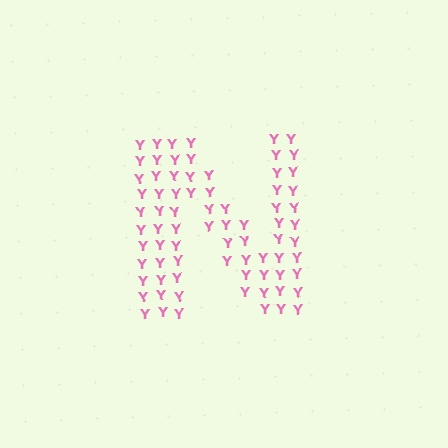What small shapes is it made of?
It is made of small letter Y's.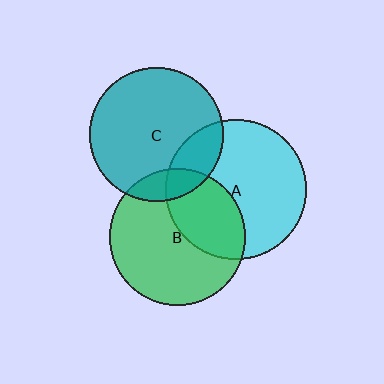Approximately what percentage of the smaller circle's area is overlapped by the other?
Approximately 15%.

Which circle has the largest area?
Circle A (cyan).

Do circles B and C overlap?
Yes.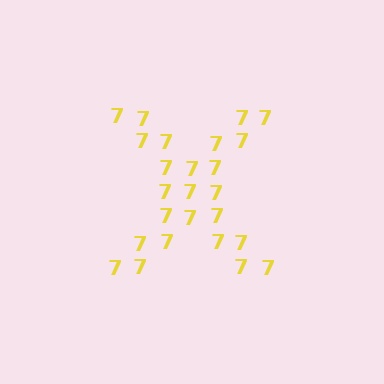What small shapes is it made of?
It is made of small digit 7's.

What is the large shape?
The large shape is the letter X.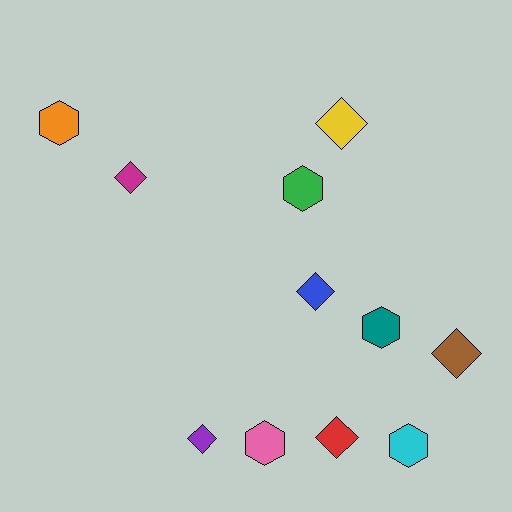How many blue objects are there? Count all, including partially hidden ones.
There is 1 blue object.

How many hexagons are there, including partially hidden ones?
There are 5 hexagons.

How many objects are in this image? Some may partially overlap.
There are 11 objects.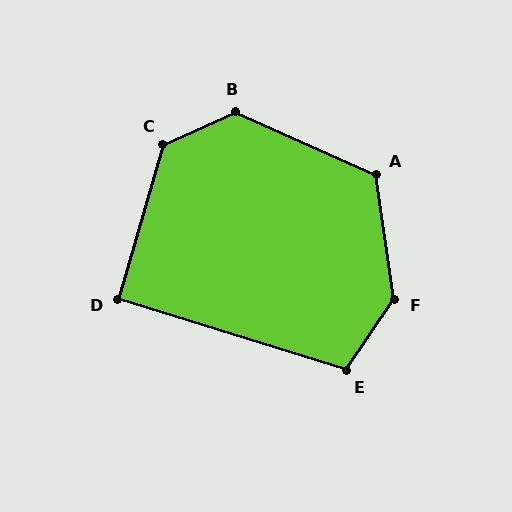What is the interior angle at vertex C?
Approximately 130 degrees (obtuse).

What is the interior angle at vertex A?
Approximately 122 degrees (obtuse).